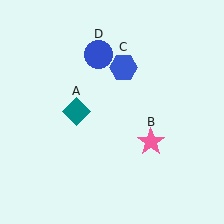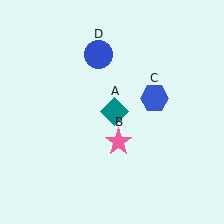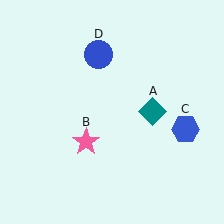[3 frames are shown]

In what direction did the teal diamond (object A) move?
The teal diamond (object A) moved right.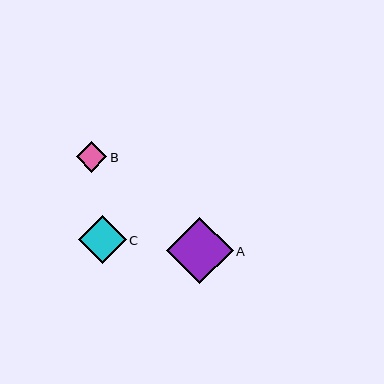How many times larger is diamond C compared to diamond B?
Diamond C is approximately 1.6 times the size of diamond B.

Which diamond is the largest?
Diamond A is the largest with a size of approximately 66 pixels.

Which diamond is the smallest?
Diamond B is the smallest with a size of approximately 30 pixels.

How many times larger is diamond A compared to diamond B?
Diamond A is approximately 2.2 times the size of diamond B.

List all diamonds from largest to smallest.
From largest to smallest: A, C, B.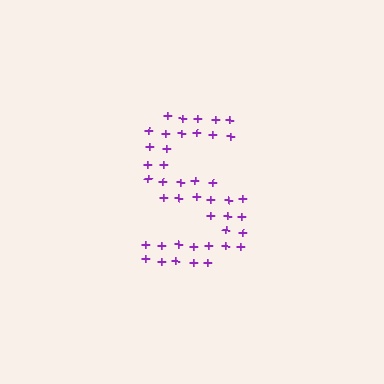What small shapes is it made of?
It is made of small plus signs.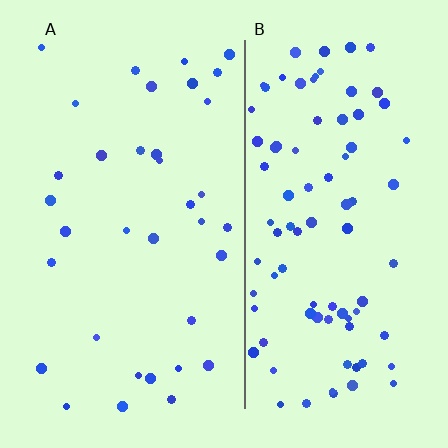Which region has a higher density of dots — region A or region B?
B (the right).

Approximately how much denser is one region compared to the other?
Approximately 2.6× — region B over region A.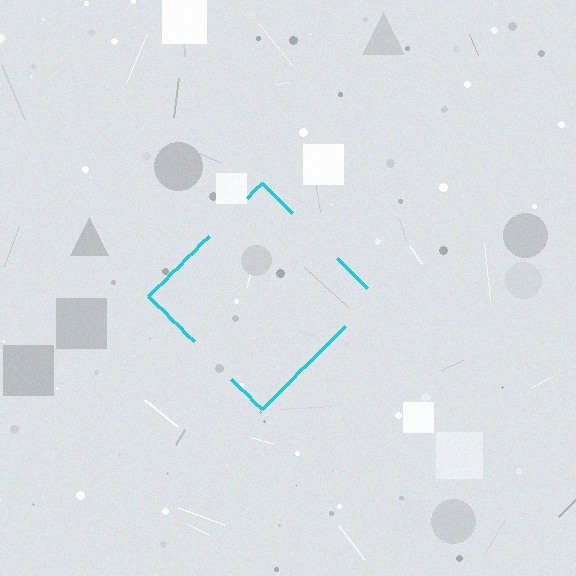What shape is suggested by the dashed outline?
The dashed outline suggests a diamond.